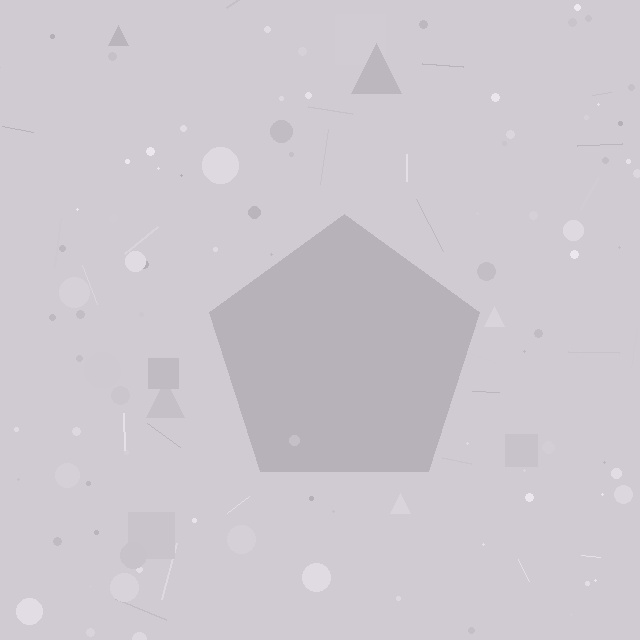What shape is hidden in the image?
A pentagon is hidden in the image.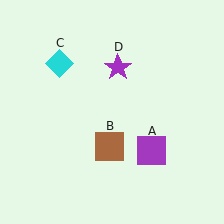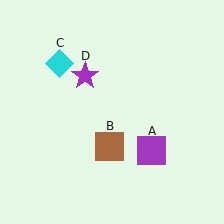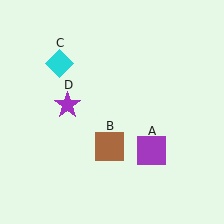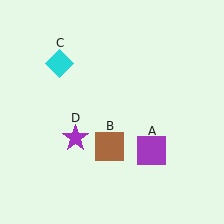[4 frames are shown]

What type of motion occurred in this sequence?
The purple star (object D) rotated counterclockwise around the center of the scene.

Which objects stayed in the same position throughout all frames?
Purple square (object A) and brown square (object B) and cyan diamond (object C) remained stationary.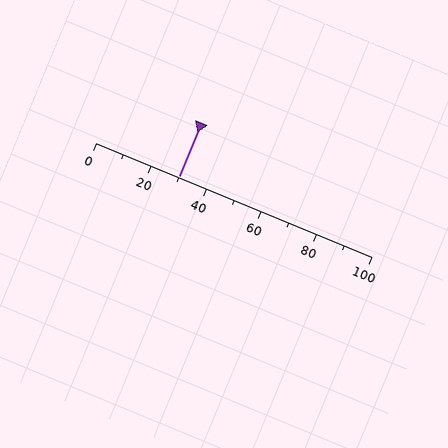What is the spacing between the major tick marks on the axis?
The major ticks are spaced 20 apart.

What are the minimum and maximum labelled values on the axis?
The axis runs from 0 to 100.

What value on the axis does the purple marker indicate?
The marker indicates approximately 30.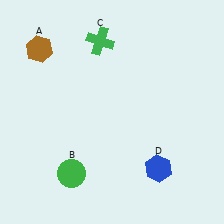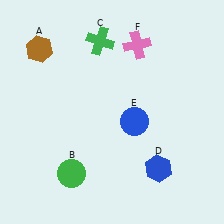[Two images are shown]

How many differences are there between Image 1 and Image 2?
There are 2 differences between the two images.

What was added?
A blue circle (E), a pink cross (F) were added in Image 2.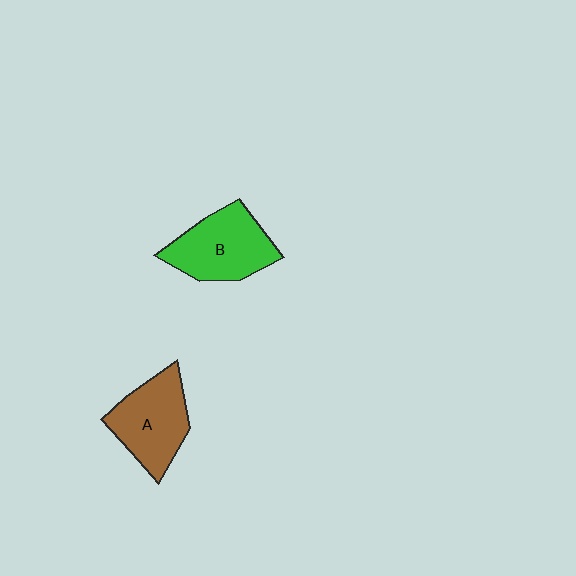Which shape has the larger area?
Shape B (green).